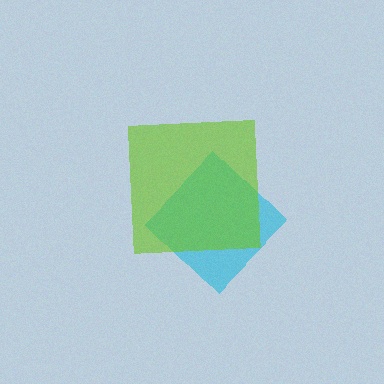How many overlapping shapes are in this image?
There are 2 overlapping shapes in the image.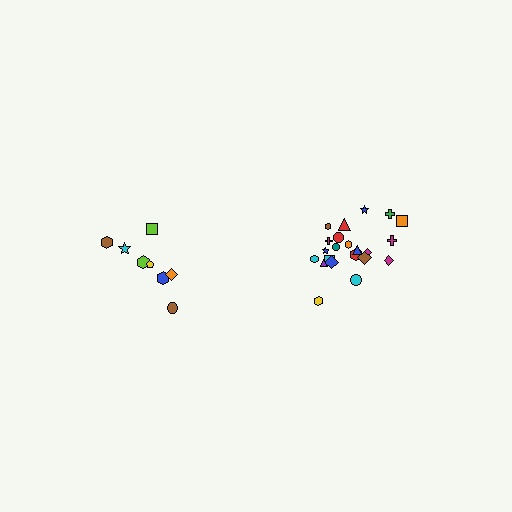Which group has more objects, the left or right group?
The right group.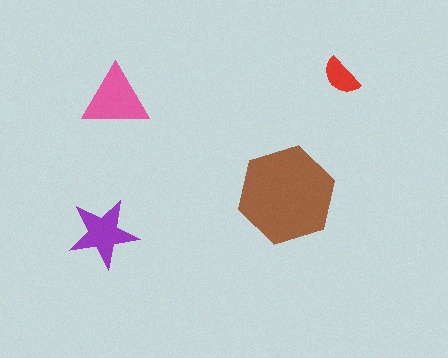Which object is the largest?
The brown hexagon.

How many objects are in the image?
There are 4 objects in the image.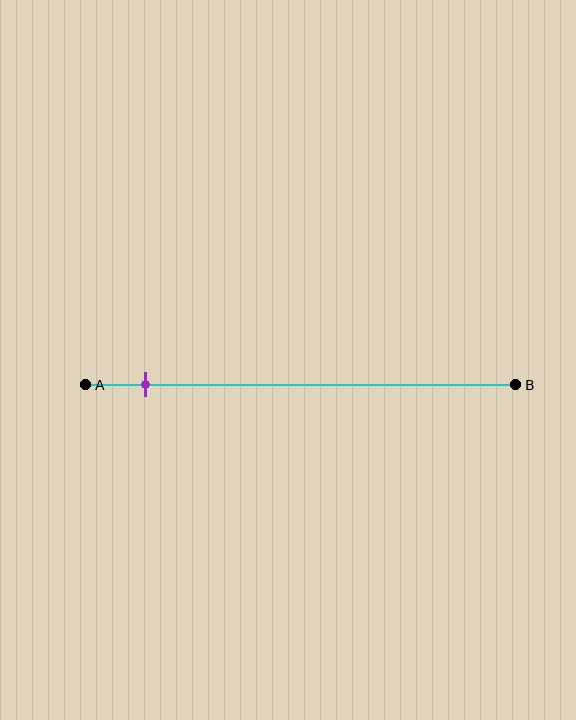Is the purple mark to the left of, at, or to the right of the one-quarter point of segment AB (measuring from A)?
The purple mark is to the left of the one-quarter point of segment AB.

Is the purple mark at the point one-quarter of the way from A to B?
No, the mark is at about 15% from A, not at the 25% one-quarter point.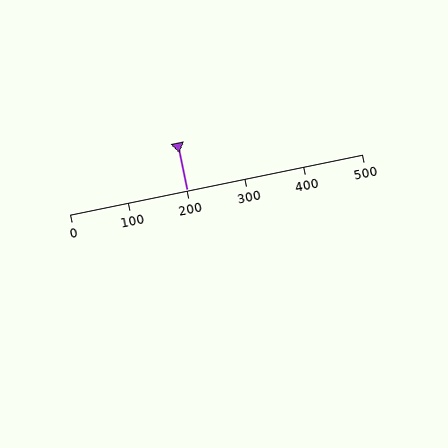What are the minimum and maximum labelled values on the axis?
The axis runs from 0 to 500.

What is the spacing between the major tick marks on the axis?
The major ticks are spaced 100 apart.